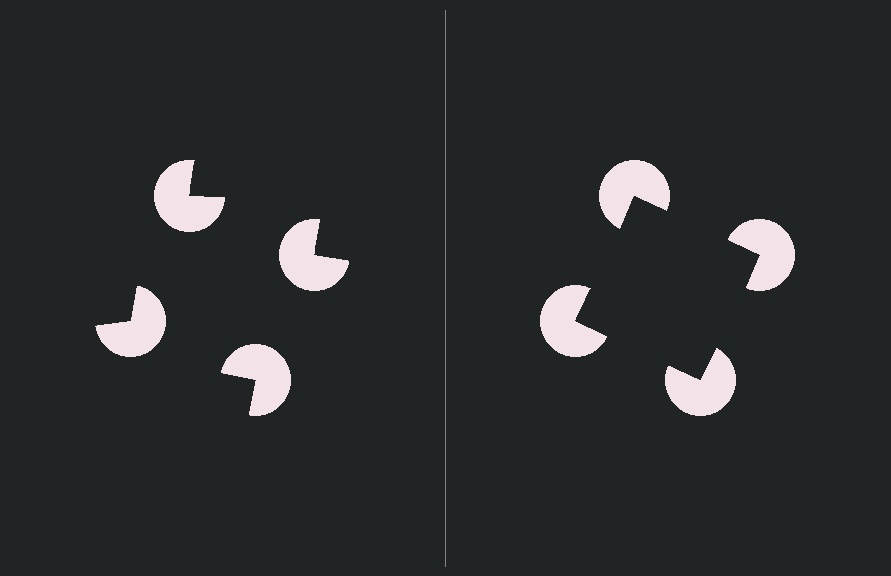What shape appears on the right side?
An illusory square.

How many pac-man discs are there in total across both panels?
8 — 4 on each side.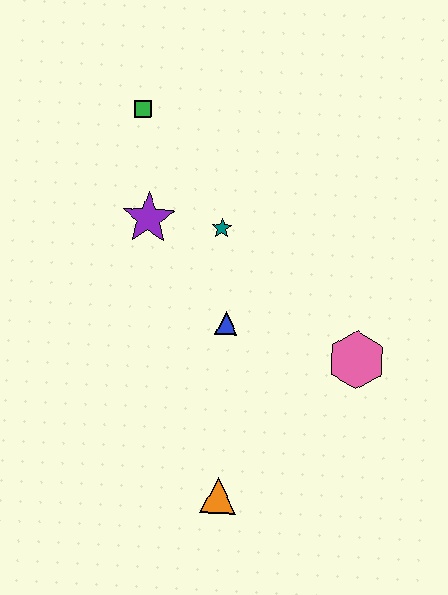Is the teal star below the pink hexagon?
No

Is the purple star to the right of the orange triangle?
No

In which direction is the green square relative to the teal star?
The green square is above the teal star.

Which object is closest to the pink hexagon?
The blue triangle is closest to the pink hexagon.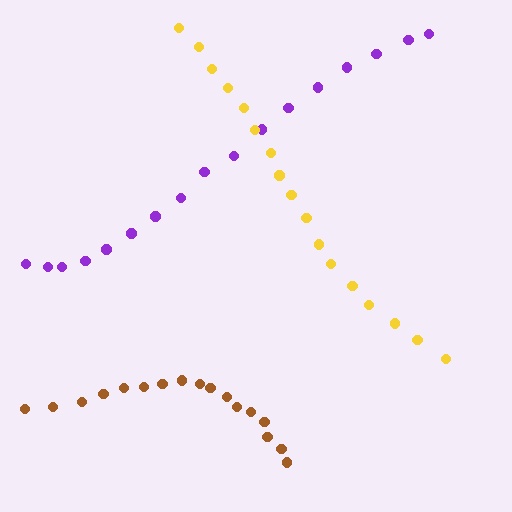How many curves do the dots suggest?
There are 3 distinct paths.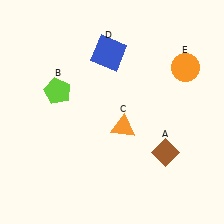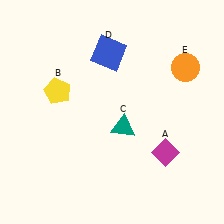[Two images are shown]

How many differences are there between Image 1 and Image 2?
There are 3 differences between the two images.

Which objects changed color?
A changed from brown to magenta. B changed from lime to yellow. C changed from orange to teal.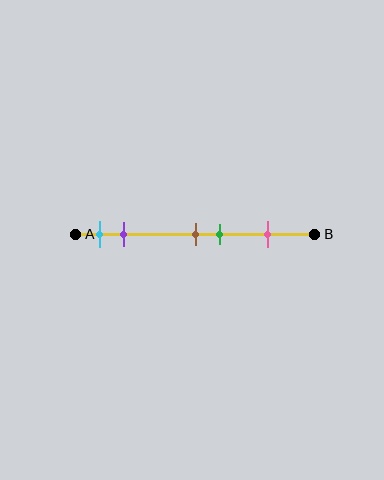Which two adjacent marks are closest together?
The brown and green marks are the closest adjacent pair.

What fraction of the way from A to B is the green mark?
The green mark is approximately 60% (0.6) of the way from A to B.